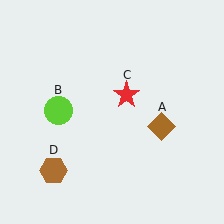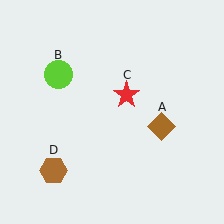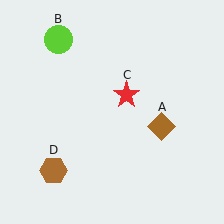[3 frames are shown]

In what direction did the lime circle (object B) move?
The lime circle (object B) moved up.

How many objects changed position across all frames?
1 object changed position: lime circle (object B).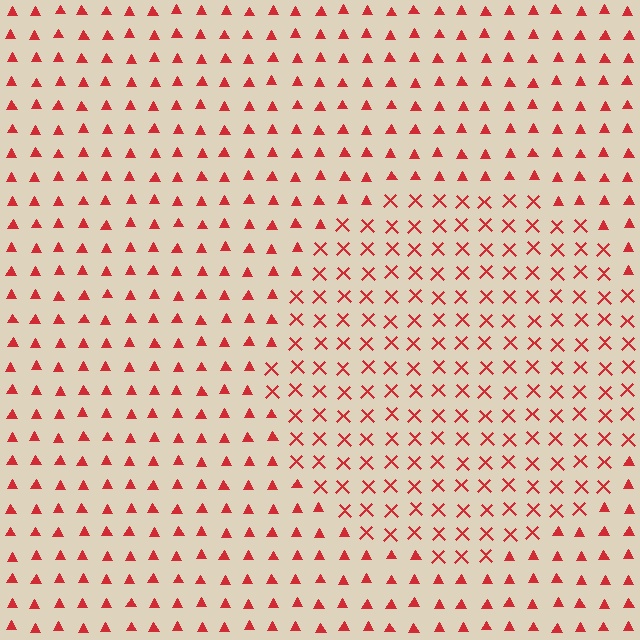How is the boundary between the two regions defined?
The boundary is defined by a change in element shape: X marks inside vs. triangles outside. All elements share the same color and spacing.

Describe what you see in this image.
The image is filled with small red elements arranged in a uniform grid. A circle-shaped region contains X marks, while the surrounding area contains triangles. The boundary is defined purely by the change in element shape.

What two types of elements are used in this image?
The image uses X marks inside the circle region and triangles outside it.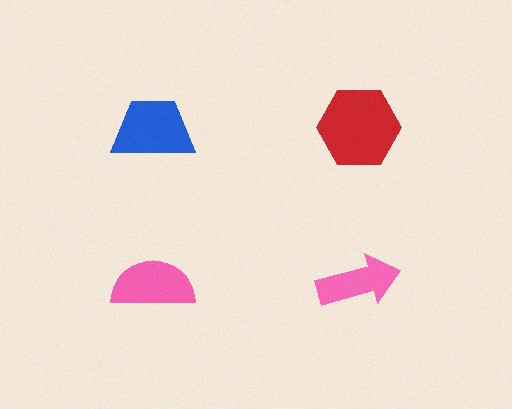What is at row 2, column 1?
A pink semicircle.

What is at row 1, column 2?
A red hexagon.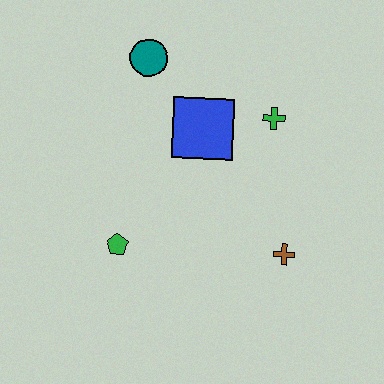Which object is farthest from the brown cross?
The teal circle is farthest from the brown cross.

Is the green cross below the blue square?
No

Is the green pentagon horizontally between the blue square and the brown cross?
No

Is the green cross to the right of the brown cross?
No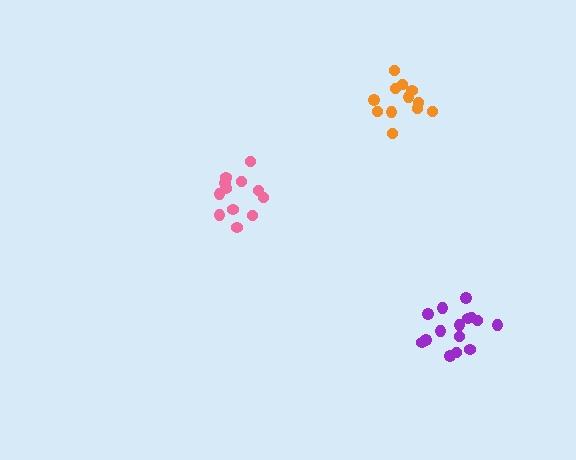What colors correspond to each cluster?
The clusters are colored: pink, orange, purple.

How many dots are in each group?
Group 1: 12 dots, Group 2: 12 dots, Group 3: 15 dots (39 total).